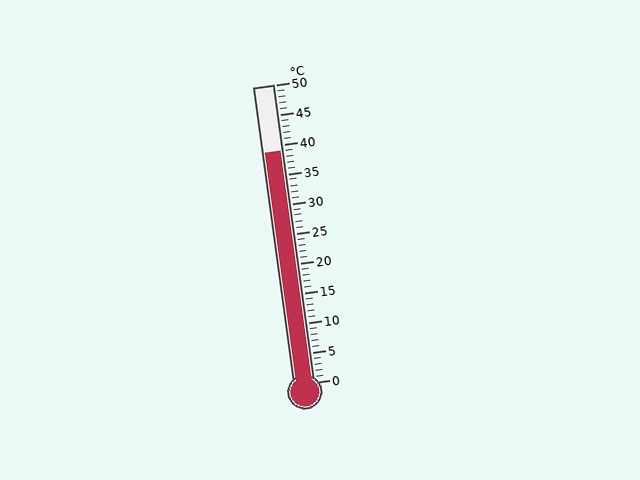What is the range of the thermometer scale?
The thermometer scale ranges from 0°C to 50°C.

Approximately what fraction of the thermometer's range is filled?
The thermometer is filled to approximately 80% of its range.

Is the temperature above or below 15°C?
The temperature is above 15°C.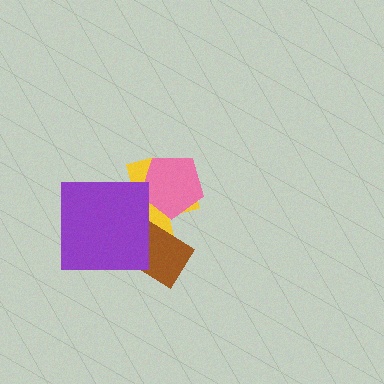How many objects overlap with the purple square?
2 objects overlap with the purple square.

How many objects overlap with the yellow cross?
3 objects overlap with the yellow cross.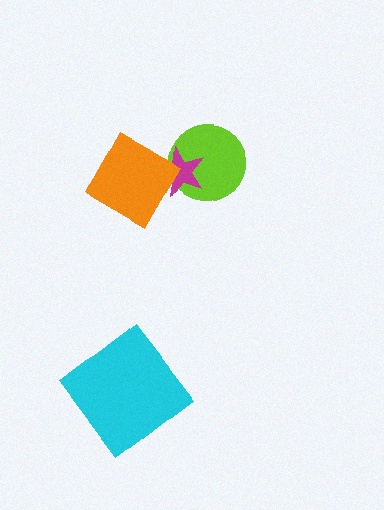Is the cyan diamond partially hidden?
No, no other shape covers it.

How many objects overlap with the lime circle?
2 objects overlap with the lime circle.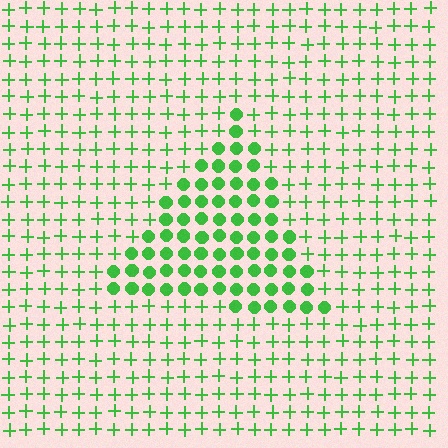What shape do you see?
I see a triangle.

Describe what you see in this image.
The image is filled with small green elements arranged in a uniform grid. A triangle-shaped region contains circles, while the surrounding area contains plus signs. The boundary is defined purely by the change in element shape.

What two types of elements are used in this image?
The image uses circles inside the triangle region and plus signs outside it.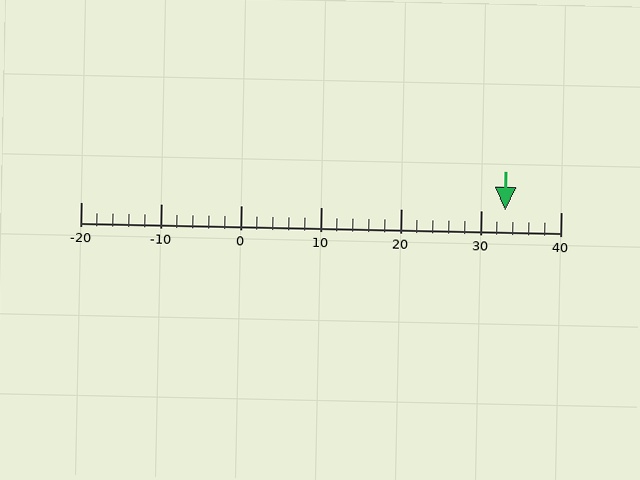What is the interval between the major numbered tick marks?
The major tick marks are spaced 10 units apart.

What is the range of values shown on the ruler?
The ruler shows values from -20 to 40.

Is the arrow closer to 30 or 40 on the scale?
The arrow is closer to 30.